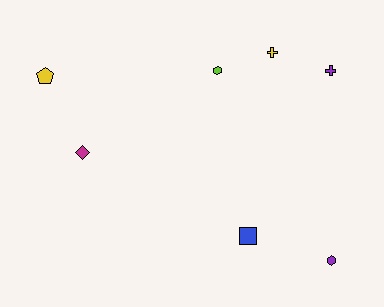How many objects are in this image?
There are 7 objects.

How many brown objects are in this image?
There are no brown objects.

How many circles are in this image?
There are no circles.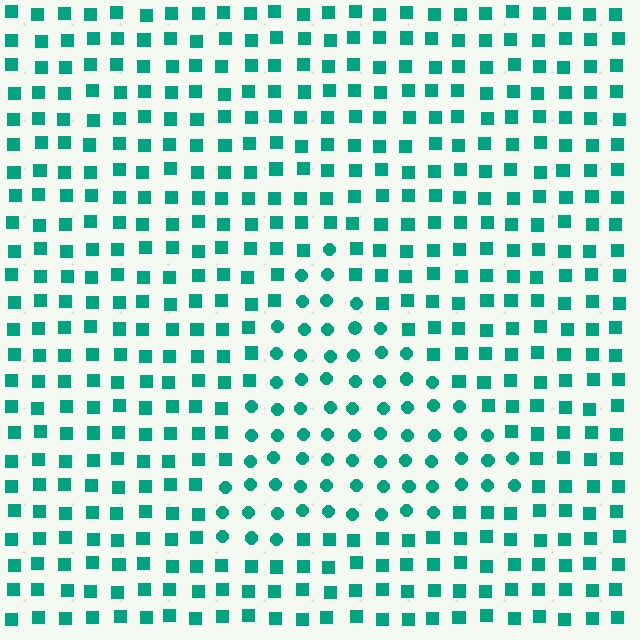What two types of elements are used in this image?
The image uses circles inside the triangle region and squares outside it.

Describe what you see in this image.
The image is filled with small teal elements arranged in a uniform grid. A triangle-shaped region contains circles, while the surrounding area contains squares. The boundary is defined purely by the change in element shape.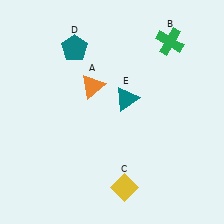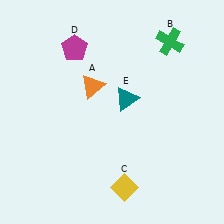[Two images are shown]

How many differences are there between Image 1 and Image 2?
There is 1 difference between the two images.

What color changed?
The pentagon (D) changed from teal in Image 1 to magenta in Image 2.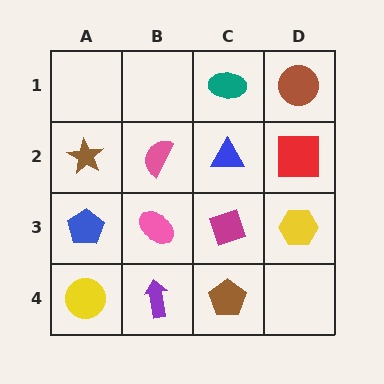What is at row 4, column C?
A brown pentagon.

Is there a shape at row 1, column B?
No, that cell is empty.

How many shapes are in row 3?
4 shapes.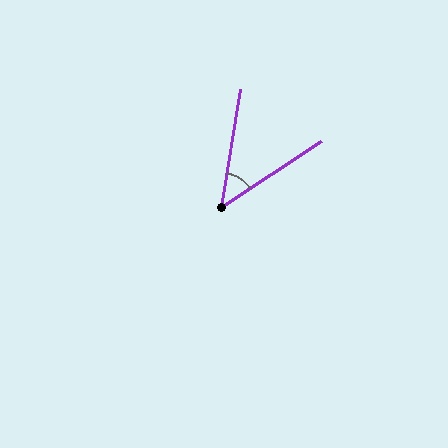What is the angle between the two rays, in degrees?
Approximately 48 degrees.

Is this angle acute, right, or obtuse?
It is acute.